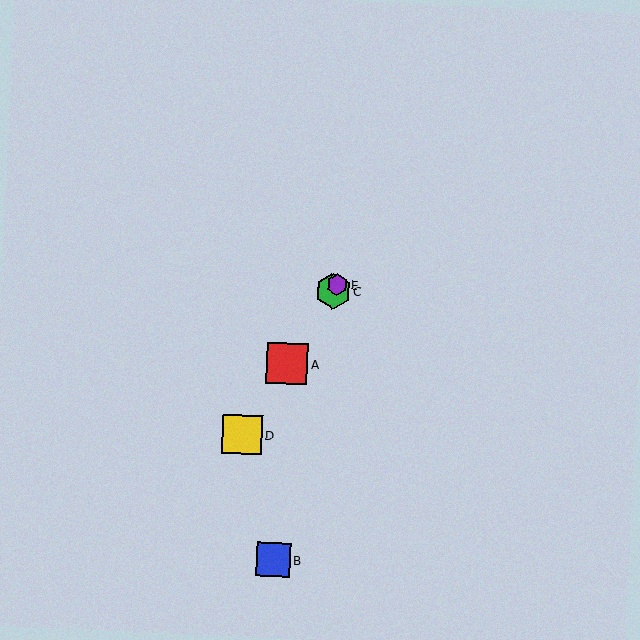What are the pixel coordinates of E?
Object E is at (337, 284).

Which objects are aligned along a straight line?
Objects A, C, D, E are aligned along a straight line.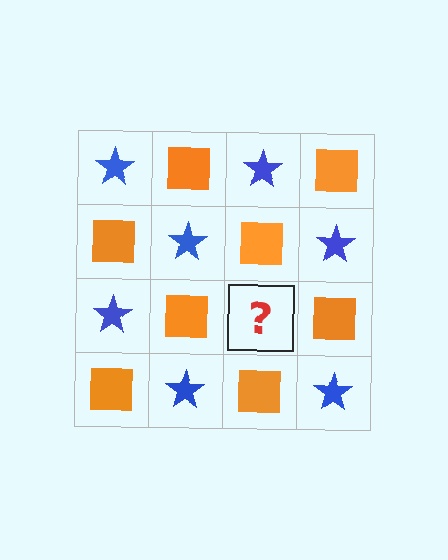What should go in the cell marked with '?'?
The missing cell should contain a blue star.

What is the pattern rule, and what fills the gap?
The rule is that it alternates blue star and orange square in a checkerboard pattern. The gap should be filled with a blue star.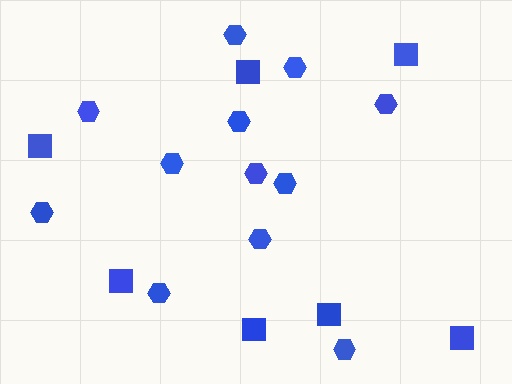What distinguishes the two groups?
There are 2 groups: one group of hexagons (12) and one group of squares (7).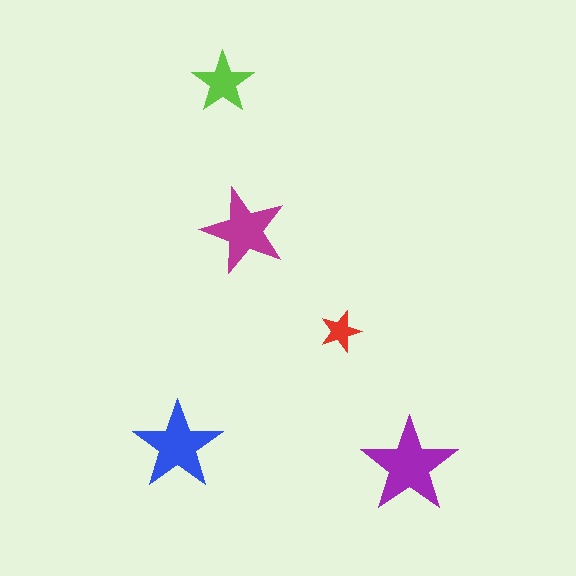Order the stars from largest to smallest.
the purple one, the blue one, the magenta one, the lime one, the red one.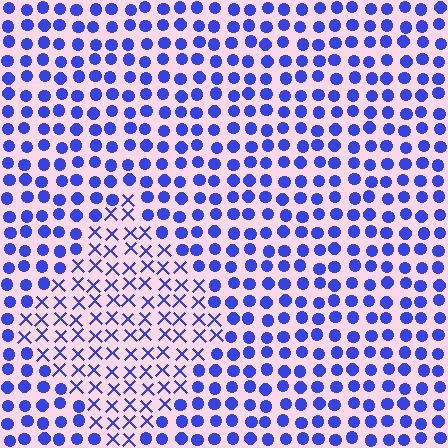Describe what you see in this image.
The image is filled with small blue elements arranged in a uniform grid. A diamond-shaped region contains X marks, while the surrounding area contains circles. The boundary is defined purely by the change in element shape.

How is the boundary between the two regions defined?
The boundary is defined by a change in element shape: X marks inside vs. circles outside. All elements share the same color and spacing.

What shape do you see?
I see a diamond.